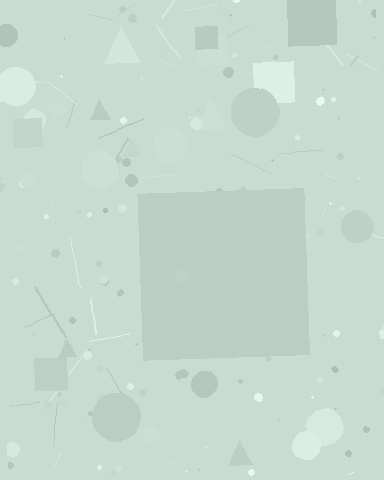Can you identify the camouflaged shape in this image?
The camouflaged shape is a square.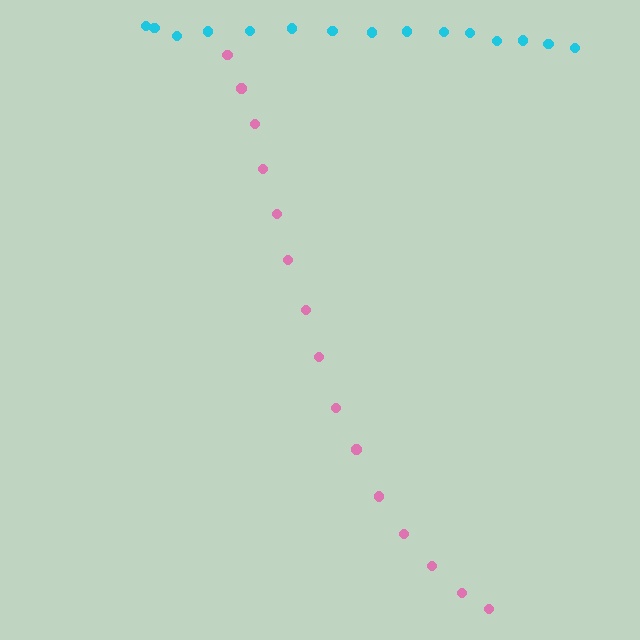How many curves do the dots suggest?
There are 2 distinct paths.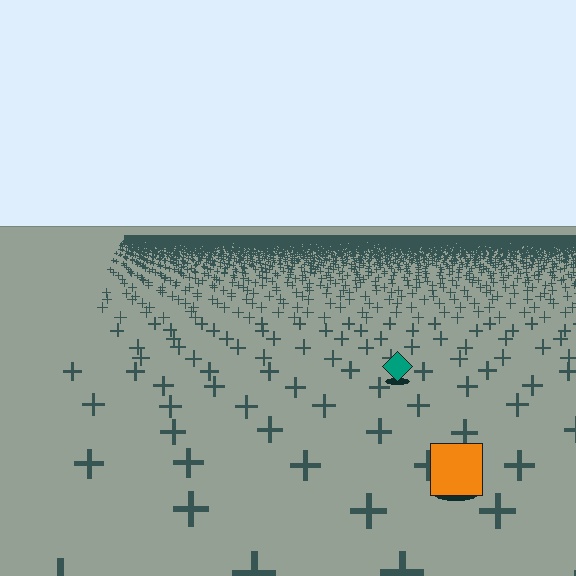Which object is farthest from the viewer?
The teal diamond is farthest from the viewer. It appears smaller and the ground texture around it is denser.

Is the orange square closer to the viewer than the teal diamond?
Yes. The orange square is closer — you can tell from the texture gradient: the ground texture is coarser near it.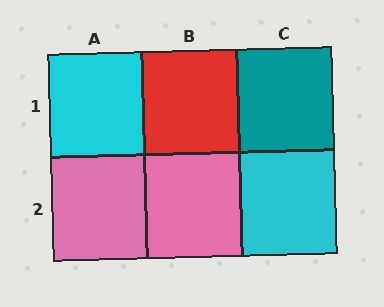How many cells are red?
1 cell is red.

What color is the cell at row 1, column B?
Red.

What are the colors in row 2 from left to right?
Pink, pink, cyan.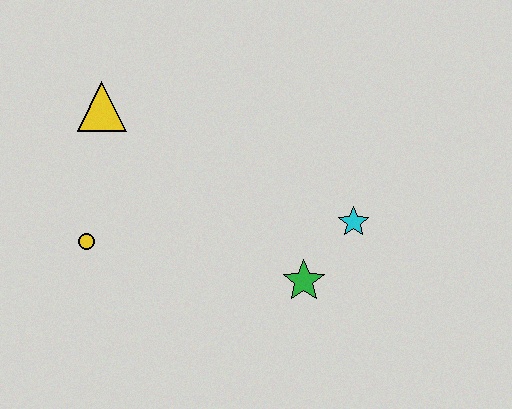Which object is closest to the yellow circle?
The yellow triangle is closest to the yellow circle.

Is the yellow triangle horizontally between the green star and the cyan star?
No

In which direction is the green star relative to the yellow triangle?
The green star is to the right of the yellow triangle.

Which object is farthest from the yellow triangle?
The cyan star is farthest from the yellow triangle.